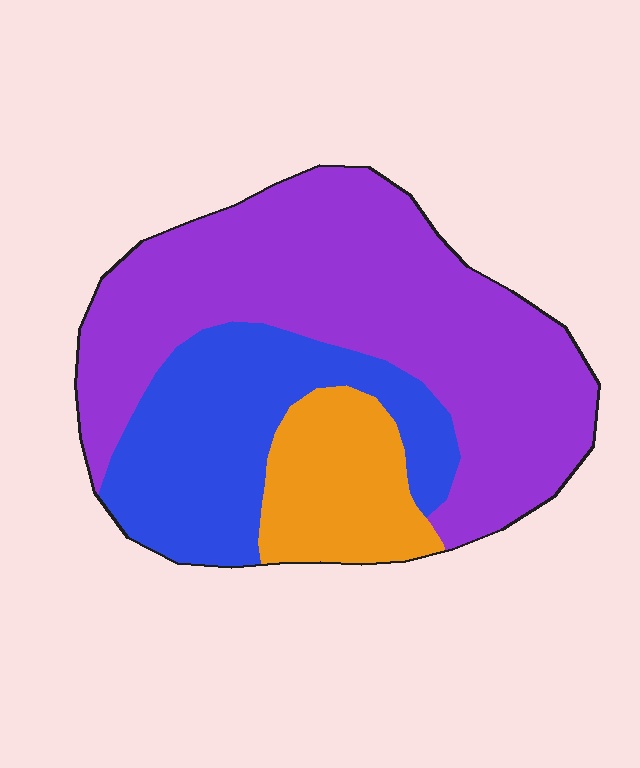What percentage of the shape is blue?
Blue covers around 30% of the shape.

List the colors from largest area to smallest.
From largest to smallest: purple, blue, orange.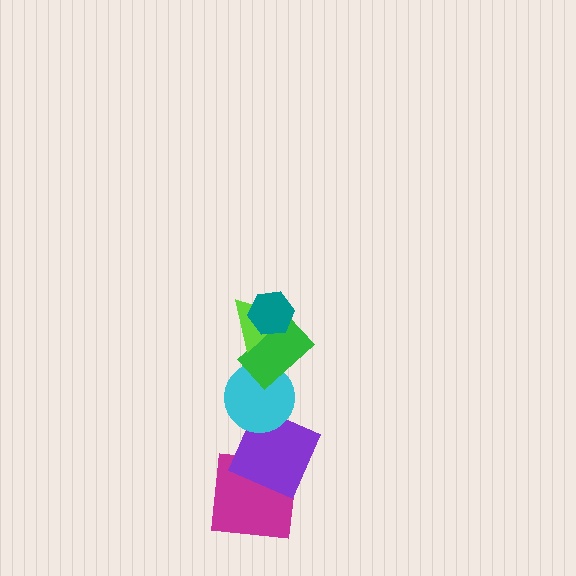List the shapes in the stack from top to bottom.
From top to bottom: the teal hexagon, the lime triangle, the green rectangle, the cyan circle, the purple square, the magenta square.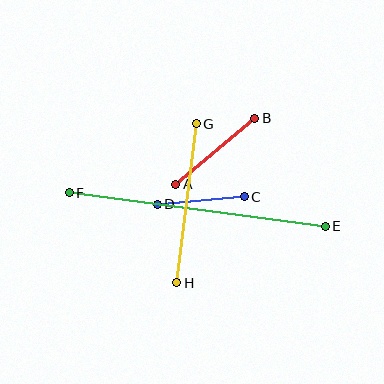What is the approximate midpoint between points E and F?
The midpoint is at approximately (197, 210) pixels.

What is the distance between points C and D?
The distance is approximately 87 pixels.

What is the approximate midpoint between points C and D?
The midpoint is at approximately (201, 200) pixels.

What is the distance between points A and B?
The distance is approximately 103 pixels.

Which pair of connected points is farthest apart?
Points E and F are farthest apart.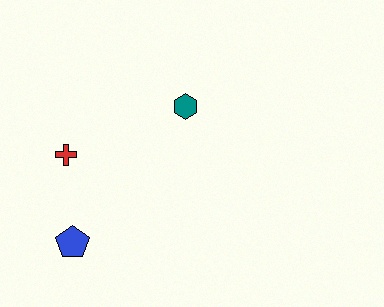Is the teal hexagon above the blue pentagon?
Yes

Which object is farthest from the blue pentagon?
The teal hexagon is farthest from the blue pentagon.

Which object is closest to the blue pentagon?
The red cross is closest to the blue pentagon.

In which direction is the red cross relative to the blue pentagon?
The red cross is above the blue pentagon.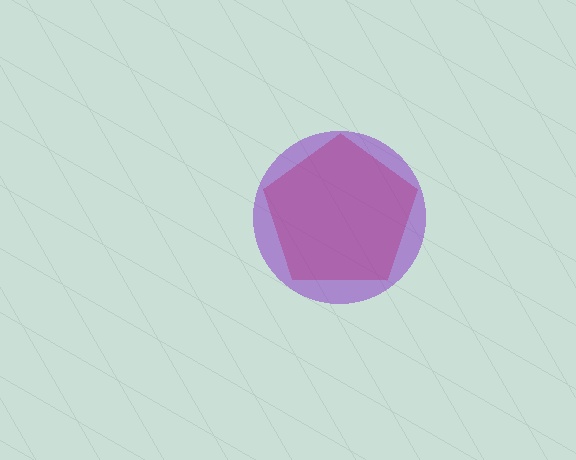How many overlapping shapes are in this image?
There are 2 overlapping shapes in the image.